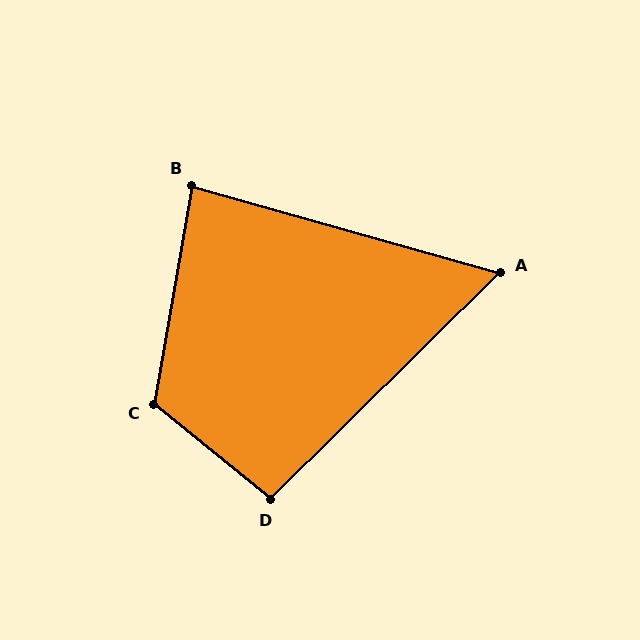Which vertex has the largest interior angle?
C, at approximately 120 degrees.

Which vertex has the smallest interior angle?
A, at approximately 60 degrees.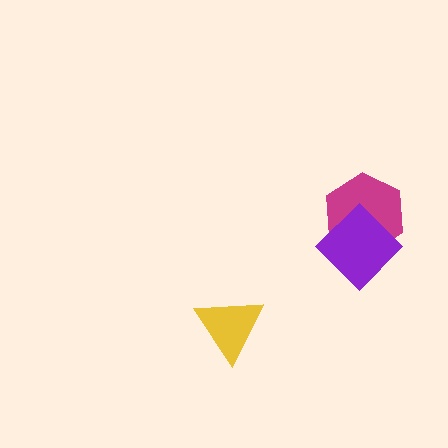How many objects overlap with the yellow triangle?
0 objects overlap with the yellow triangle.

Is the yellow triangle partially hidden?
No, no other shape covers it.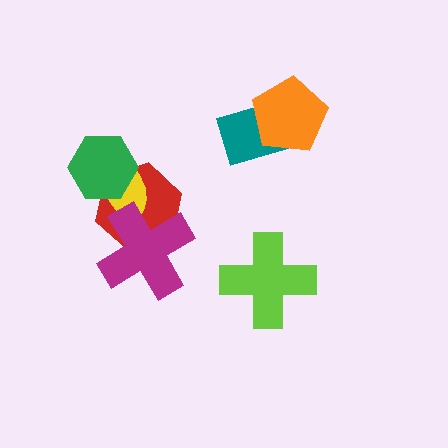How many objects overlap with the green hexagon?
2 objects overlap with the green hexagon.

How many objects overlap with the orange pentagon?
1 object overlaps with the orange pentagon.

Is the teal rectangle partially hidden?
Yes, it is partially covered by another shape.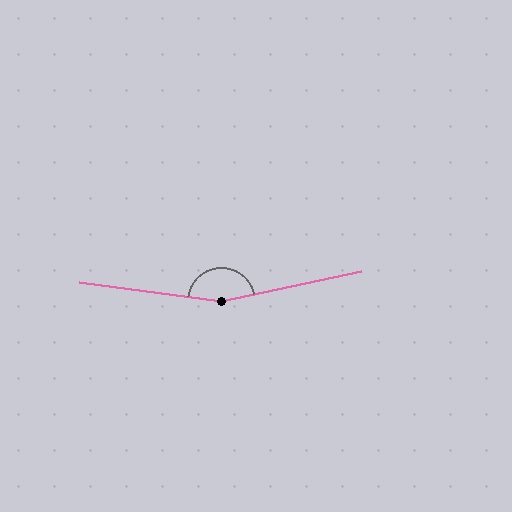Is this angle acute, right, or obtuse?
It is obtuse.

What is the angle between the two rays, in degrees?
Approximately 160 degrees.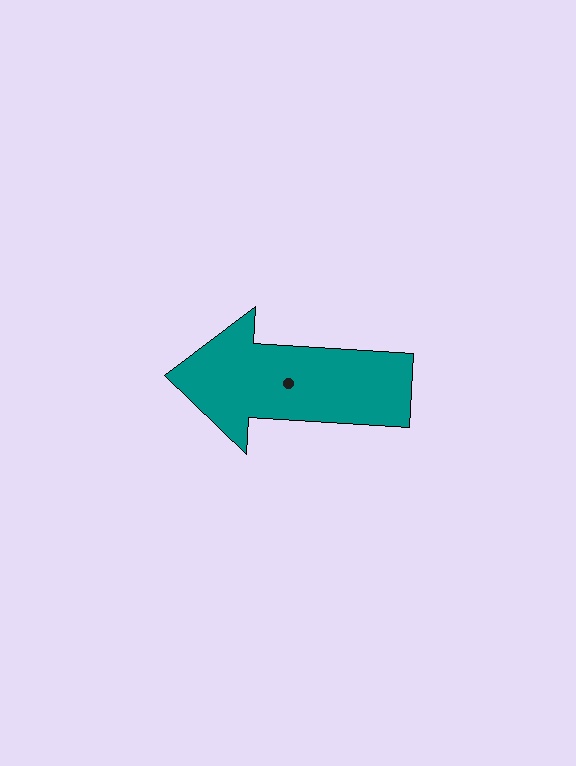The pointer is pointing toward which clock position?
Roughly 9 o'clock.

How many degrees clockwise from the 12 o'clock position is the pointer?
Approximately 273 degrees.